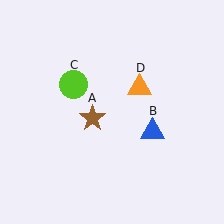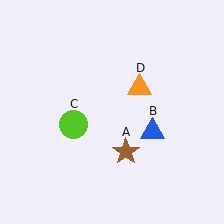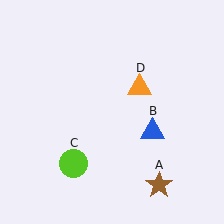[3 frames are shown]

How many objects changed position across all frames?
2 objects changed position: brown star (object A), lime circle (object C).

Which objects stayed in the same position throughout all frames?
Blue triangle (object B) and orange triangle (object D) remained stationary.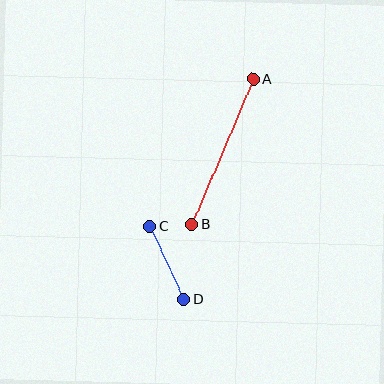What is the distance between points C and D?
The distance is approximately 81 pixels.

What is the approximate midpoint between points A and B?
The midpoint is at approximately (223, 152) pixels.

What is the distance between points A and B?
The distance is approximately 158 pixels.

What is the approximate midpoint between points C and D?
The midpoint is at approximately (167, 262) pixels.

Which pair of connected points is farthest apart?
Points A and B are farthest apart.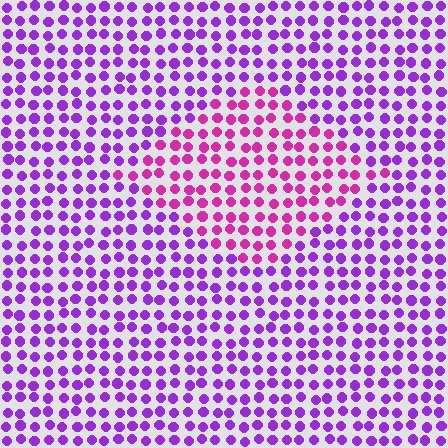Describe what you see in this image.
The image is filled with small purple elements in a uniform arrangement. A diamond-shaped region is visible where the elements are tinted to a slightly different hue, forming a subtle color boundary.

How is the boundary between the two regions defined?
The boundary is defined purely by a slight shift in hue (about 37 degrees). Spacing, size, and orientation are identical on both sides.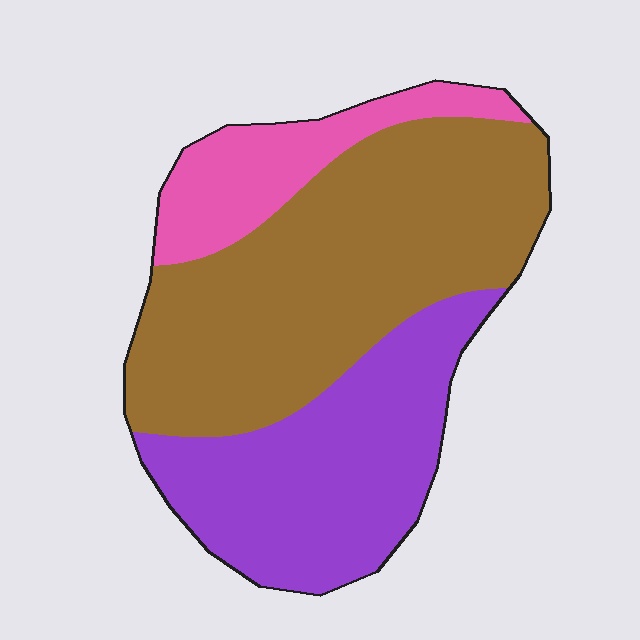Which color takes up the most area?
Brown, at roughly 50%.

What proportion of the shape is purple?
Purple takes up between a third and a half of the shape.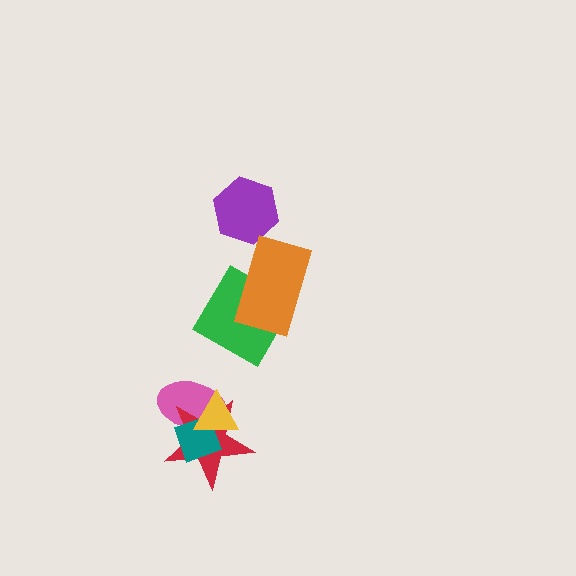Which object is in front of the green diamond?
The orange rectangle is in front of the green diamond.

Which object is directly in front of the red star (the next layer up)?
The teal diamond is directly in front of the red star.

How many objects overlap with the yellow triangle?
3 objects overlap with the yellow triangle.